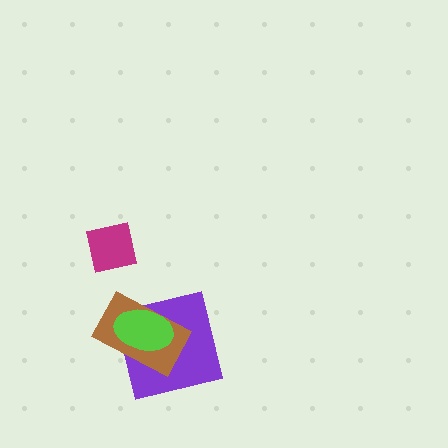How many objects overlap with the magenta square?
0 objects overlap with the magenta square.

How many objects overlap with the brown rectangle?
2 objects overlap with the brown rectangle.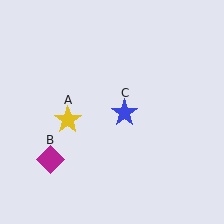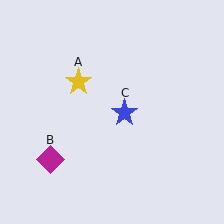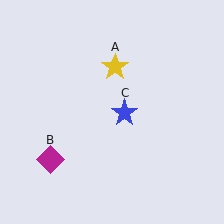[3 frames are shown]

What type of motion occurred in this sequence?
The yellow star (object A) rotated clockwise around the center of the scene.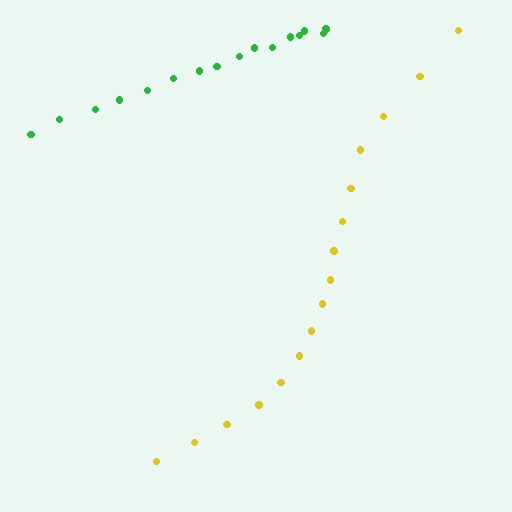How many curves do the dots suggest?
There are 2 distinct paths.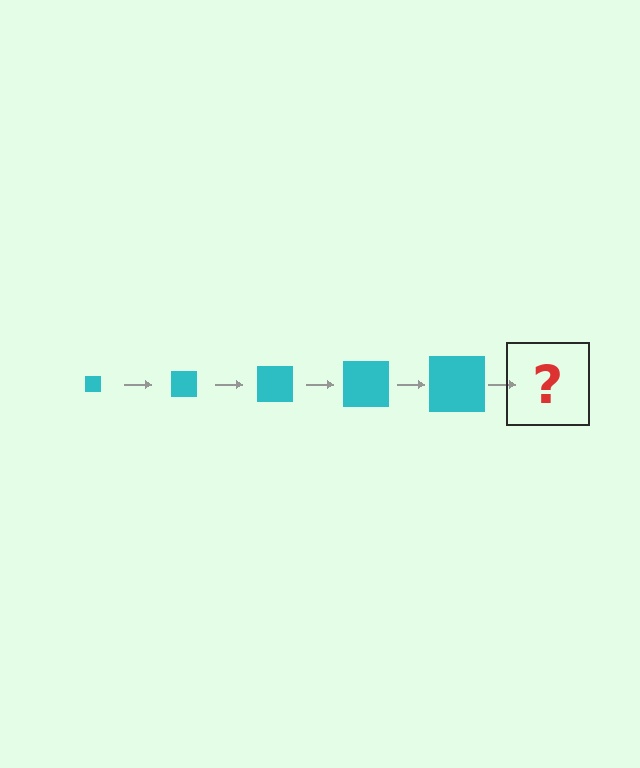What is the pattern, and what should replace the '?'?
The pattern is that the square gets progressively larger each step. The '?' should be a cyan square, larger than the previous one.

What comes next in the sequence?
The next element should be a cyan square, larger than the previous one.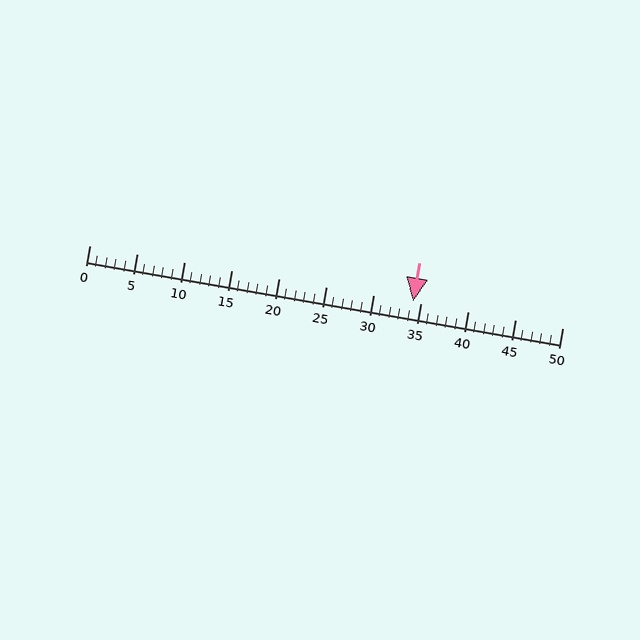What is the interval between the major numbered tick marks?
The major tick marks are spaced 5 units apart.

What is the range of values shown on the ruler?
The ruler shows values from 0 to 50.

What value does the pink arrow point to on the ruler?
The pink arrow points to approximately 34.